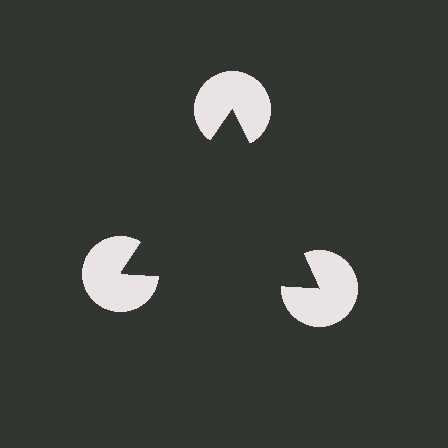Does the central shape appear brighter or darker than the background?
It typically appears slightly darker than the background, even though no actual brightness change is drawn.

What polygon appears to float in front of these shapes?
An illusory triangle — its edges are inferred from the aligned wedge cuts in the pac-man discs, not physically drawn.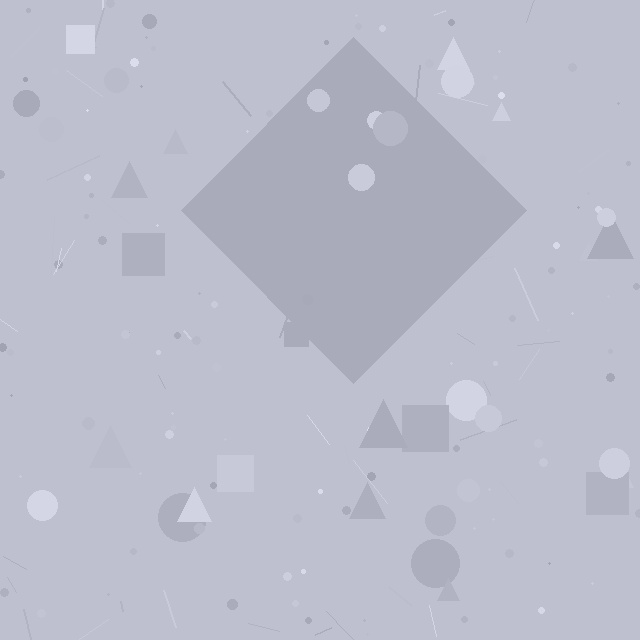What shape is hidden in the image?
A diamond is hidden in the image.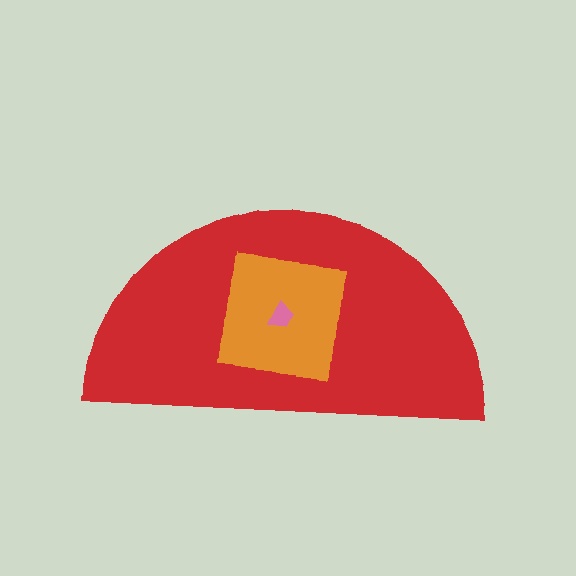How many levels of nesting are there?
3.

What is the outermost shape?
The red semicircle.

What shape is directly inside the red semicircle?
The orange square.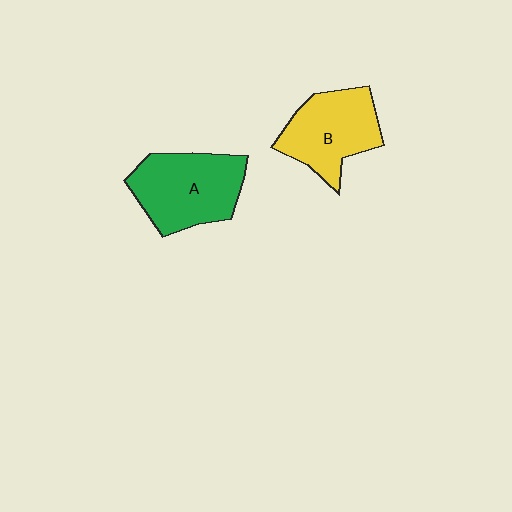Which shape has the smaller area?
Shape B (yellow).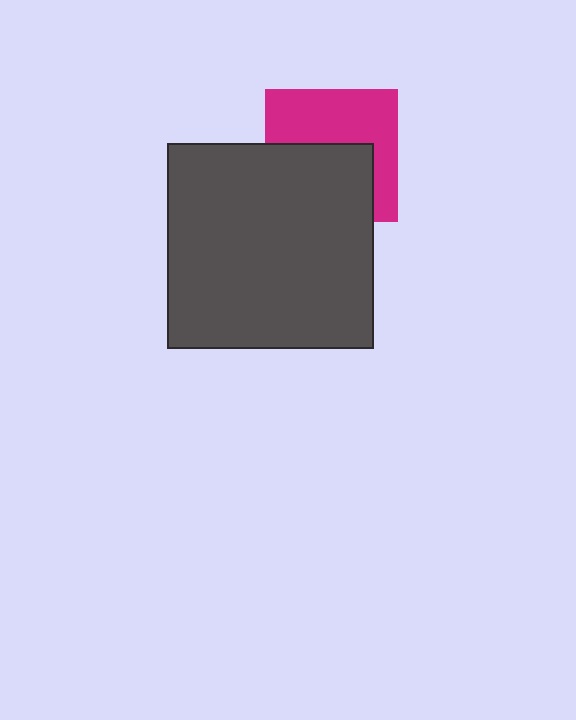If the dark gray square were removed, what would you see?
You would see the complete magenta square.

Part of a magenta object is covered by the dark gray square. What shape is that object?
It is a square.